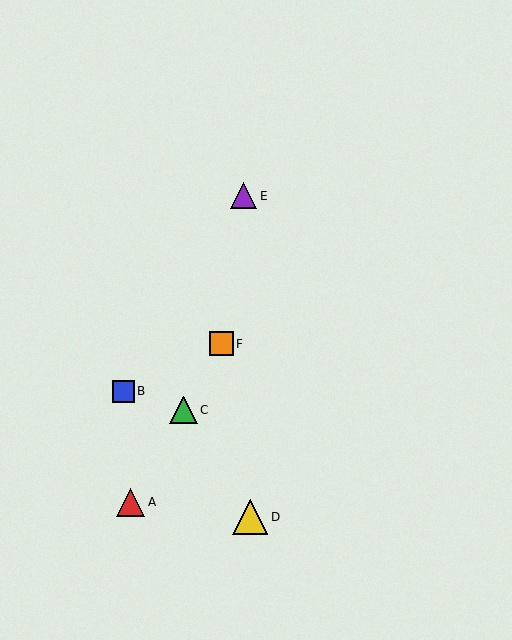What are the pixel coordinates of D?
Object D is at (250, 517).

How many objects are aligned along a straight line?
3 objects (A, C, F) are aligned along a straight line.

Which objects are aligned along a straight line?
Objects A, C, F are aligned along a straight line.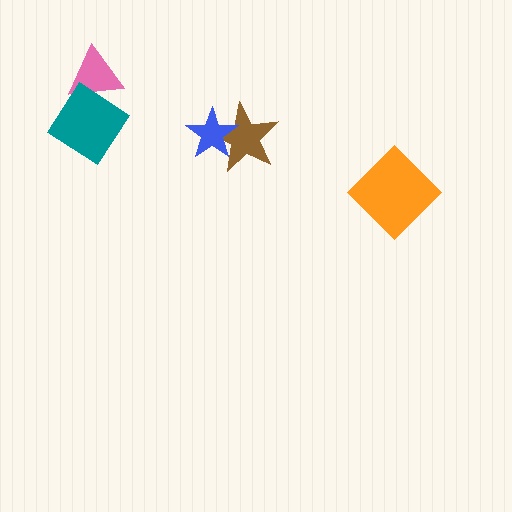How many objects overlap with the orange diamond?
0 objects overlap with the orange diamond.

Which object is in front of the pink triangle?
The teal diamond is in front of the pink triangle.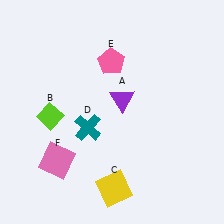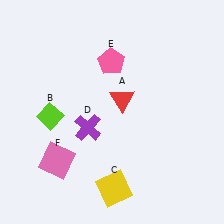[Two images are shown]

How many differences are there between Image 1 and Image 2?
There are 2 differences between the two images.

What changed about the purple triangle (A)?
In Image 1, A is purple. In Image 2, it changed to red.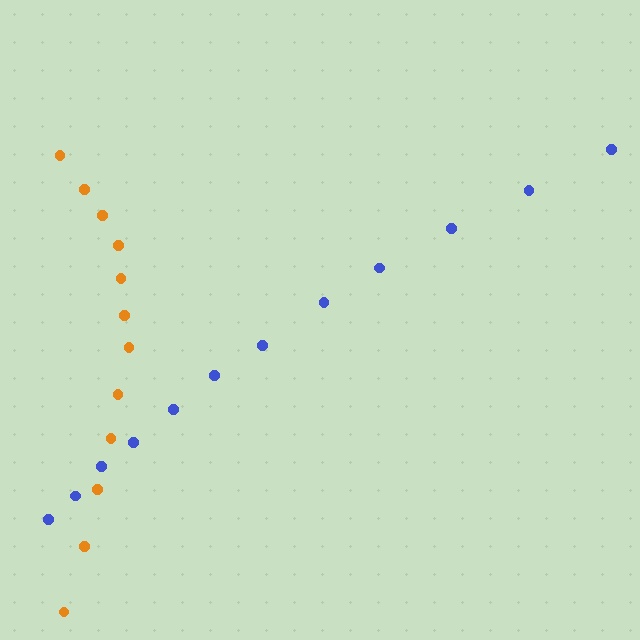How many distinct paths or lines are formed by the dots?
There are 2 distinct paths.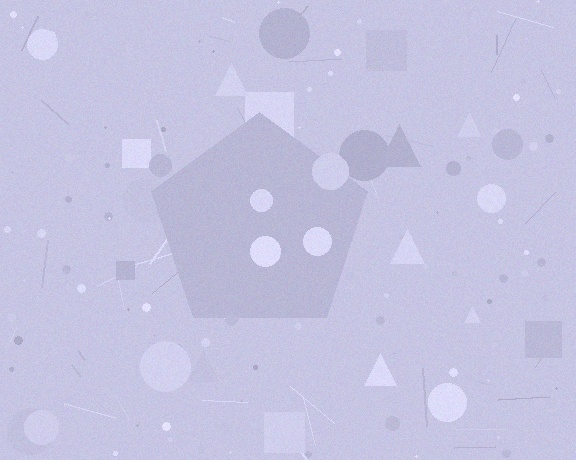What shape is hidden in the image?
A pentagon is hidden in the image.